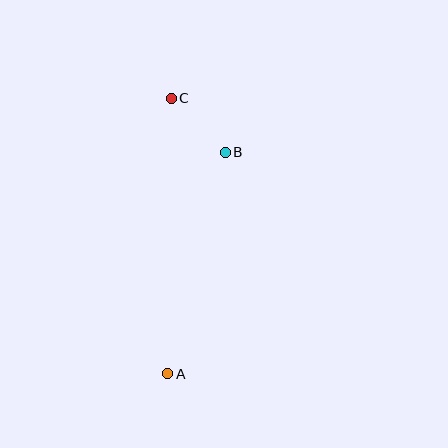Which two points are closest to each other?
Points B and C are closest to each other.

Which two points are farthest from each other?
Points A and C are farthest from each other.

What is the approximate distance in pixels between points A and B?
The distance between A and B is approximately 229 pixels.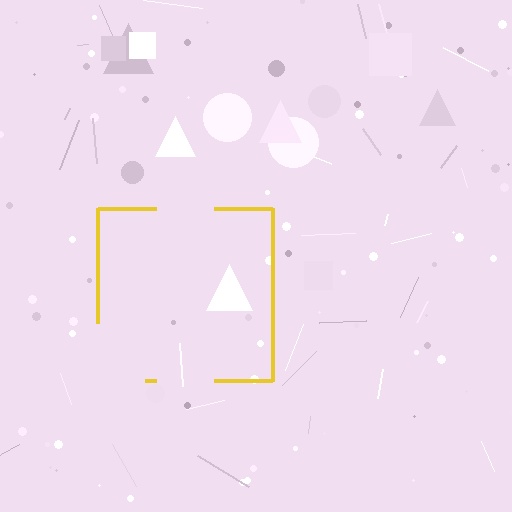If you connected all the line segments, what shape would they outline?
They would outline a square.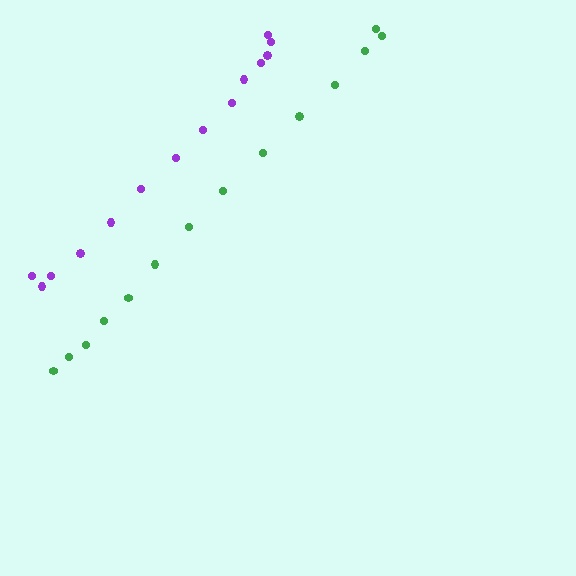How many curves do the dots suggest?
There are 2 distinct paths.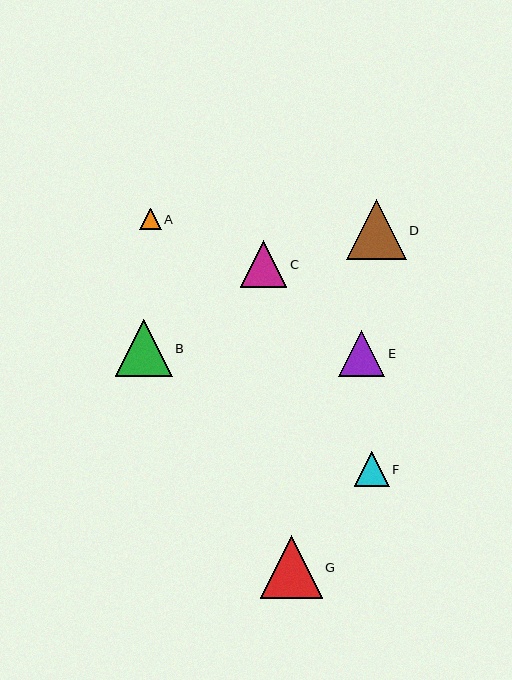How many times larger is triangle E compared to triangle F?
Triangle E is approximately 1.3 times the size of triangle F.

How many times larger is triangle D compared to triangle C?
Triangle D is approximately 1.3 times the size of triangle C.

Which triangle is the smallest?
Triangle A is the smallest with a size of approximately 22 pixels.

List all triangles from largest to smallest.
From largest to smallest: G, D, B, C, E, F, A.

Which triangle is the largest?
Triangle G is the largest with a size of approximately 62 pixels.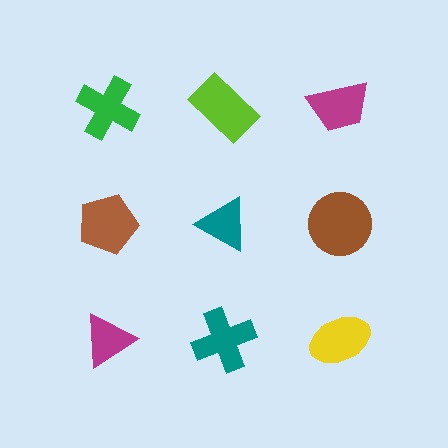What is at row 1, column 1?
A green cross.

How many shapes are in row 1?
3 shapes.